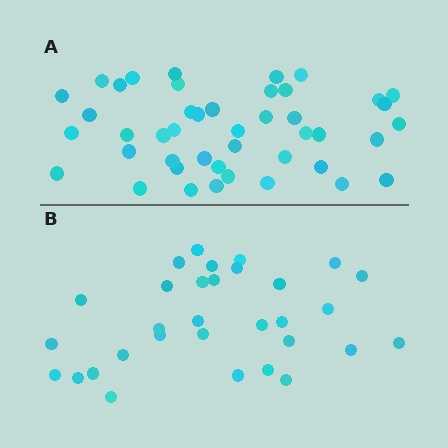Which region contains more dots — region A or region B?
Region A (the top region) has more dots.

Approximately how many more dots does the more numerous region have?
Region A has approximately 15 more dots than region B.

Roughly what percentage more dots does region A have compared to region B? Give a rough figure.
About 40% more.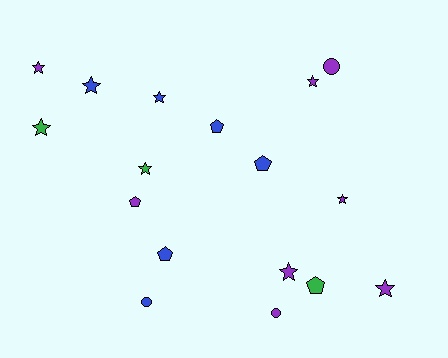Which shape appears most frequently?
Star, with 9 objects.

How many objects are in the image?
There are 17 objects.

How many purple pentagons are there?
There is 1 purple pentagon.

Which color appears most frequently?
Purple, with 8 objects.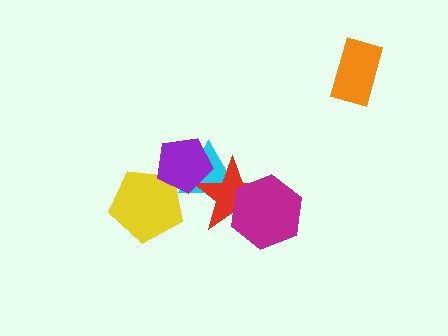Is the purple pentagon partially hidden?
No, no other shape covers it.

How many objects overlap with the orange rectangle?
0 objects overlap with the orange rectangle.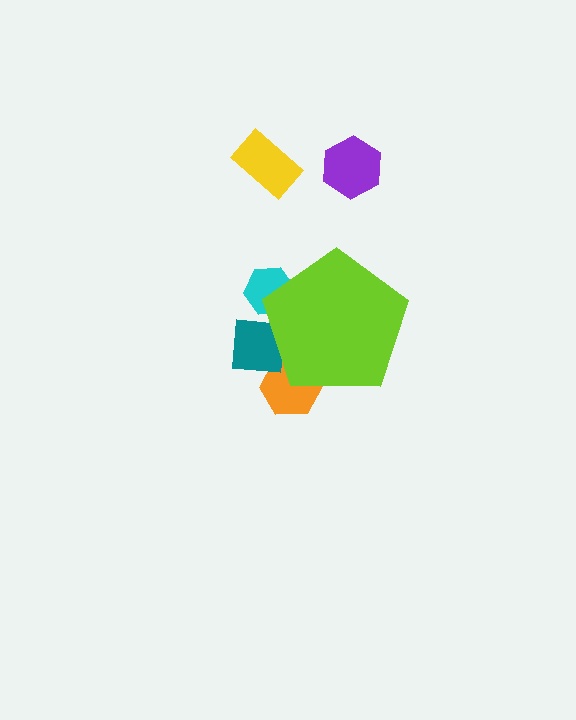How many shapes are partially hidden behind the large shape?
3 shapes are partially hidden.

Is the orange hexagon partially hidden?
Yes, the orange hexagon is partially hidden behind the lime pentagon.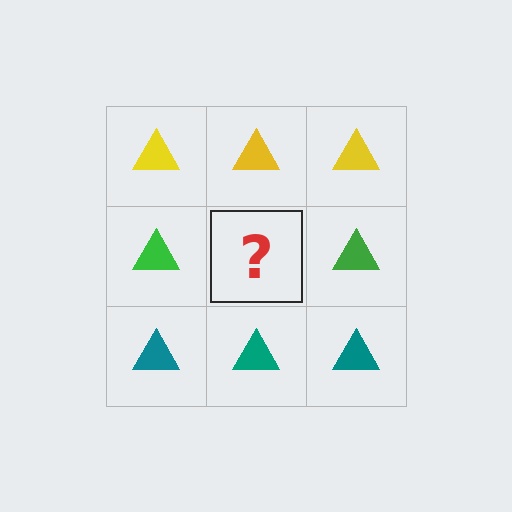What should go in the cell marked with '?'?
The missing cell should contain a green triangle.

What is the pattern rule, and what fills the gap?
The rule is that each row has a consistent color. The gap should be filled with a green triangle.